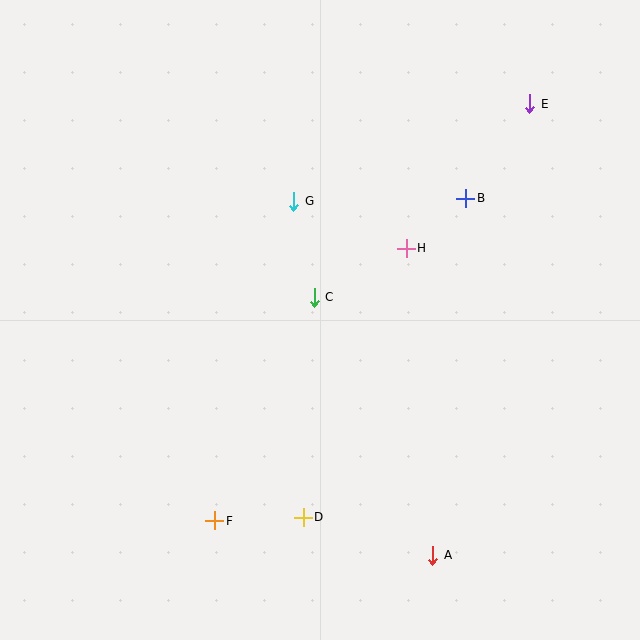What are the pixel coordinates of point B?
Point B is at (466, 198).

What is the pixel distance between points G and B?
The distance between G and B is 172 pixels.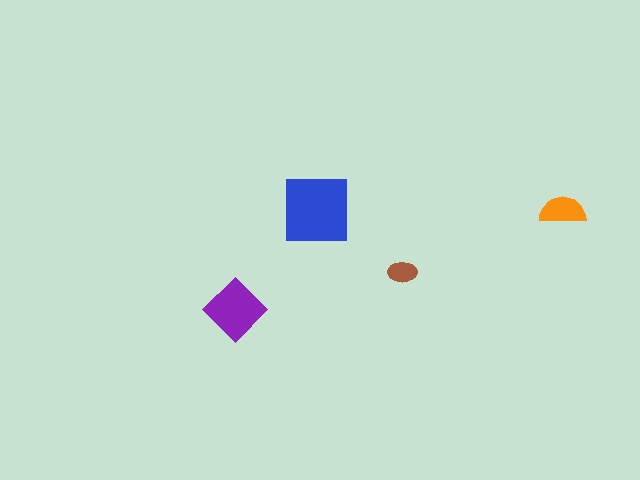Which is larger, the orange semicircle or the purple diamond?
The purple diamond.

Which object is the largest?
The blue square.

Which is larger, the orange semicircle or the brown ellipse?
The orange semicircle.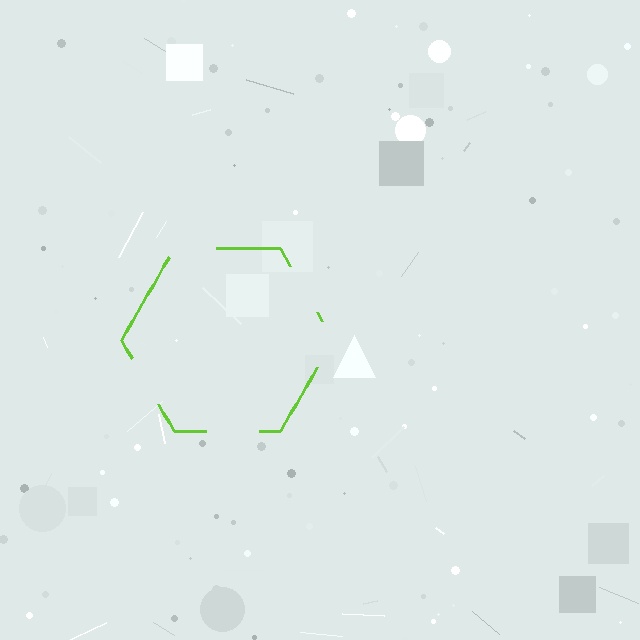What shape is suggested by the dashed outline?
The dashed outline suggests a hexagon.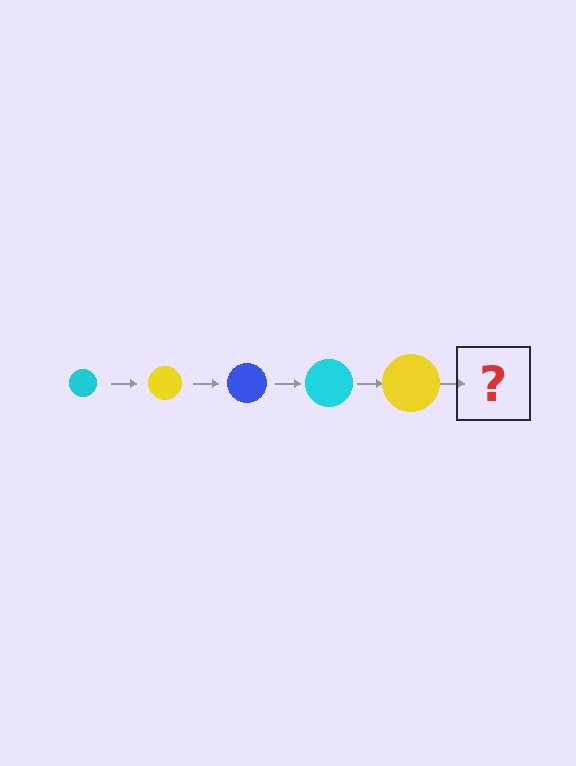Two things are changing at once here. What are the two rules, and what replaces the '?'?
The two rules are that the circle grows larger each step and the color cycles through cyan, yellow, and blue. The '?' should be a blue circle, larger than the previous one.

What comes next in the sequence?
The next element should be a blue circle, larger than the previous one.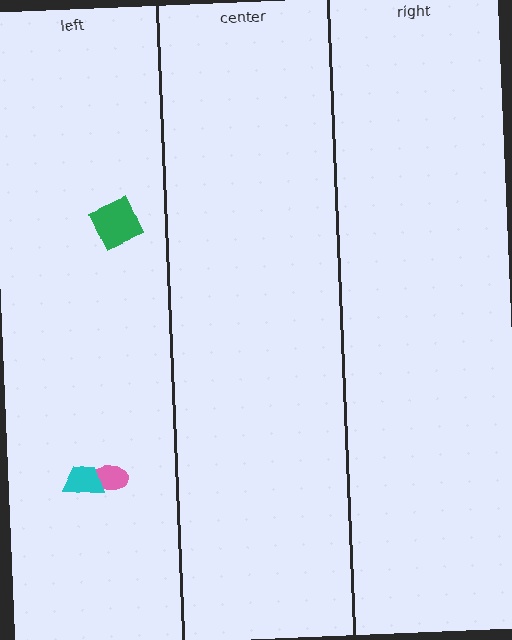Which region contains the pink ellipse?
The left region.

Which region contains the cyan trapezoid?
The left region.